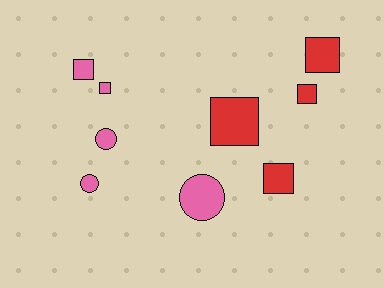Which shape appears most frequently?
Square, with 6 objects.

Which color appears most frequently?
Pink, with 5 objects.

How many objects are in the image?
There are 9 objects.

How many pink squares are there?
There are 2 pink squares.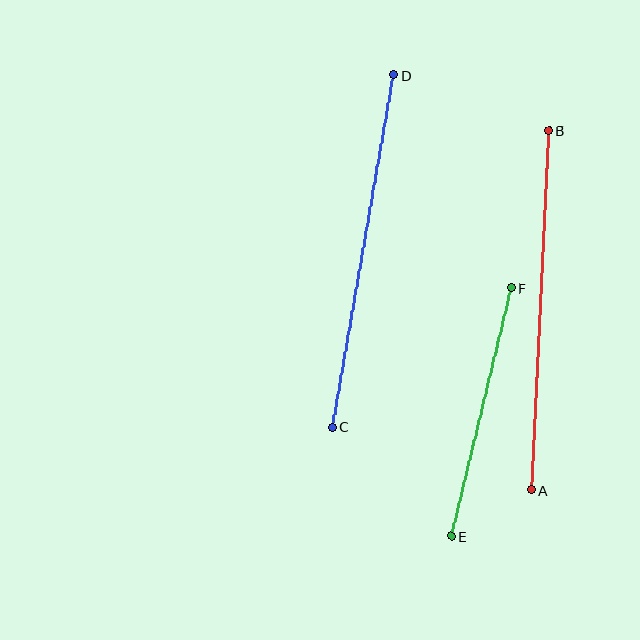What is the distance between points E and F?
The distance is approximately 255 pixels.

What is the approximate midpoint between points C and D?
The midpoint is at approximately (363, 251) pixels.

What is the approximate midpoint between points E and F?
The midpoint is at approximately (481, 412) pixels.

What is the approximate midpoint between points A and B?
The midpoint is at approximately (540, 310) pixels.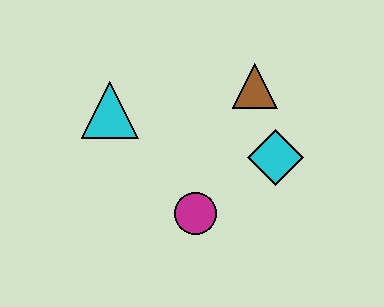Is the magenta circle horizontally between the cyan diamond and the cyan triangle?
Yes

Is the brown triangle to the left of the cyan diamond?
Yes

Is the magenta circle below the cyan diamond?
Yes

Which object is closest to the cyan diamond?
The brown triangle is closest to the cyan diamond.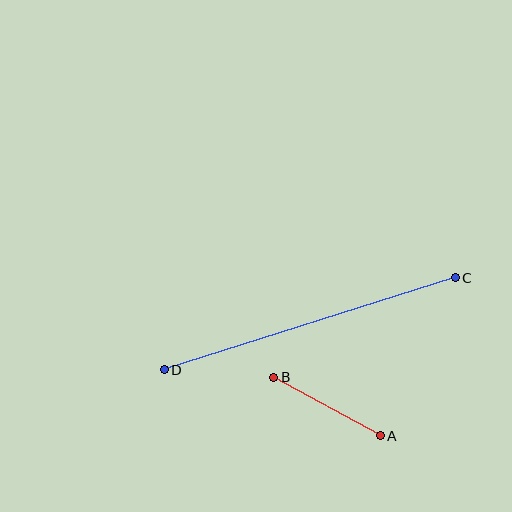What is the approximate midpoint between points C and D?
The midpoint is at approximately (310, 324) pixels.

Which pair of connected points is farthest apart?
Points C and D are farthest apart.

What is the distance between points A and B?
The distance is approximately 122 pixels.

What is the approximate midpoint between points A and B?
The midpoint is at approximately (327, 406) pixels.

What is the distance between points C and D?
The distance is approximately 305 pixels.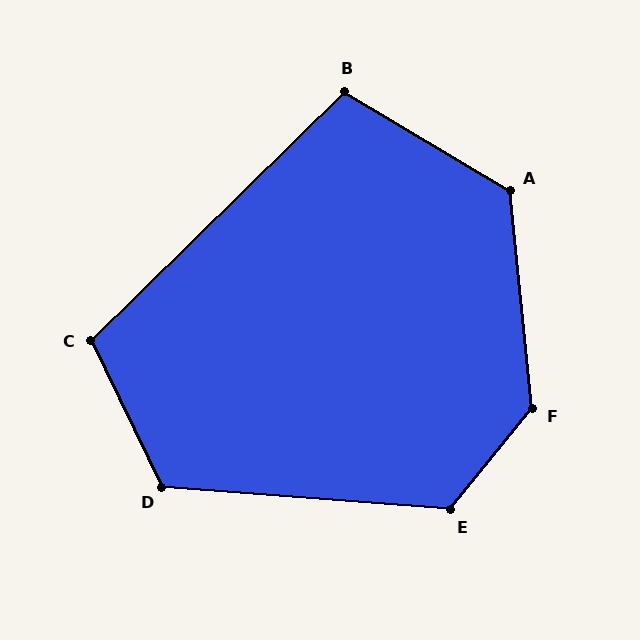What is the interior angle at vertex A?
Approximately 127 degrees (obtuse).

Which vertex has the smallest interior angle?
B, at approximately 105 degrees.